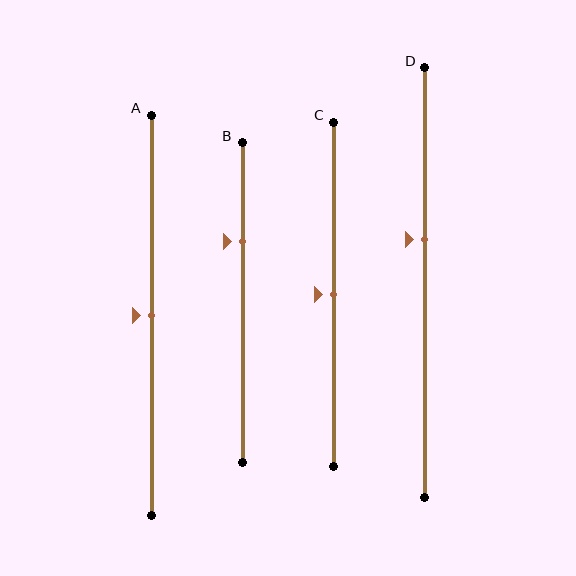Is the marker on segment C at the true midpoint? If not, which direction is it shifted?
Yes, the marker on segment C is at the true midpoint.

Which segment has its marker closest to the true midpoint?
Segment A has its marker closest to the true midpoint.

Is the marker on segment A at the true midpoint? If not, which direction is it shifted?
Yes, the marker on segment A is at the true midpoint.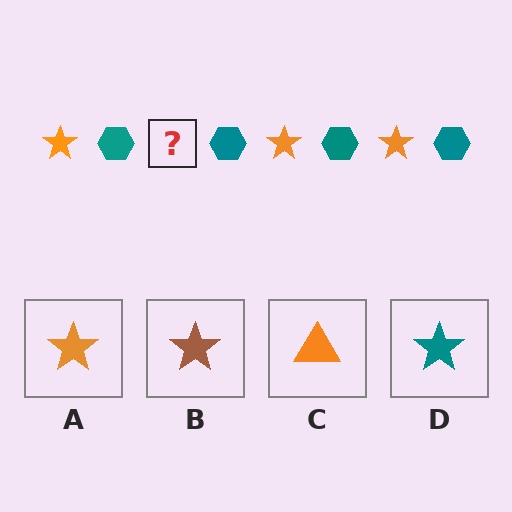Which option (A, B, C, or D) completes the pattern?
A.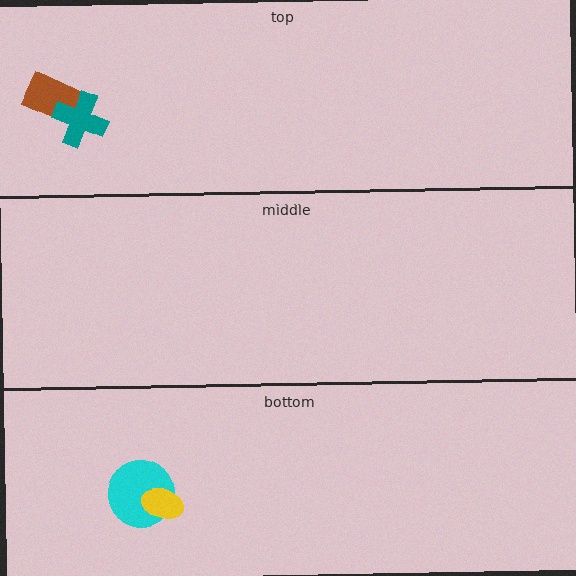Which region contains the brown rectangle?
The top region.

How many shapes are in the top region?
2.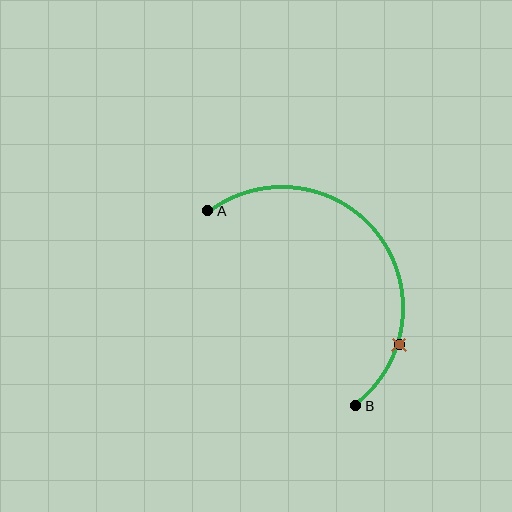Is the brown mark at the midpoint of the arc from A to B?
No. The brown mark lies on the arc but is closer to endpoint B. The arc midpoint would be at the point on the curve equidistant along the arc from both A and B.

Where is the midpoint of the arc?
The arc midpoint is the point on the curve farthest from the straight line joining A and B. It sits above and to the right of that line.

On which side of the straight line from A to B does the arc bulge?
The arc bulges above and to the right of the straight line connecting A and B.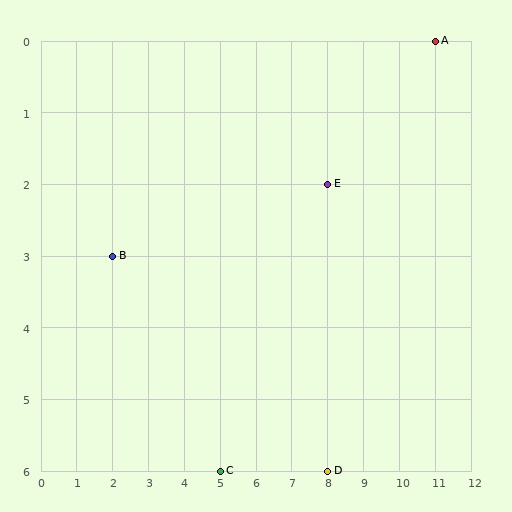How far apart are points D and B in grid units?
Points D and B are 6 columns and 3 rows apart (about 6.7 grid units diagonally).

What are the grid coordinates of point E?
Point E is at grid coordinates (8, 2).